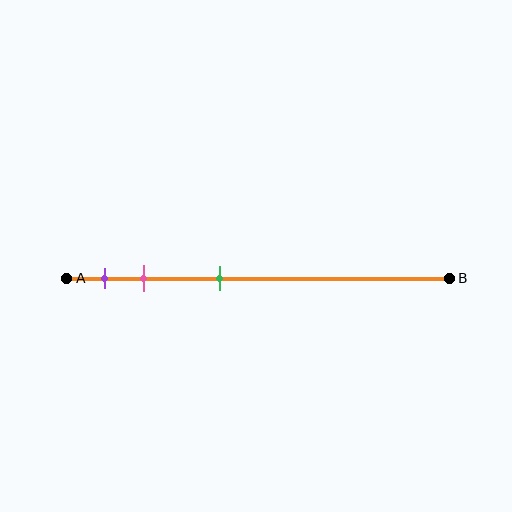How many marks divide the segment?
There are 3 marks dividing the segment.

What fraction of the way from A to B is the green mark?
The green mark is approximately 40% (0.4) of the way from A to B.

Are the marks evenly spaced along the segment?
No, the marks are not evenly spaced.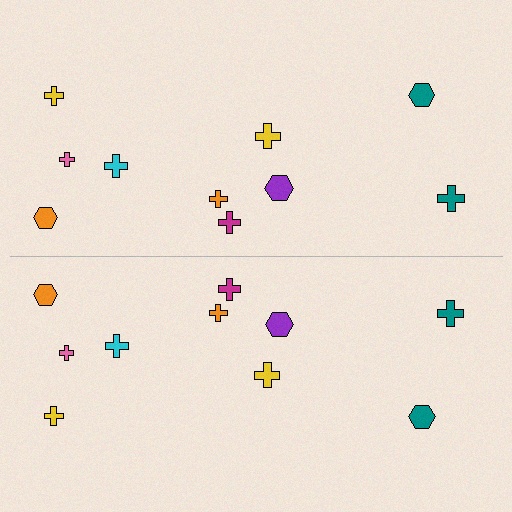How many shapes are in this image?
There are 20 shapes in this image.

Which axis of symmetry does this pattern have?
The pattern has a horizontal axis of symmetry running through the center of the image.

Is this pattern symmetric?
Yes, this pattern has bilateral (reflection) symmetry.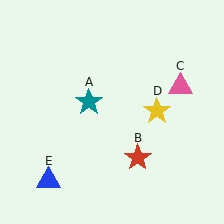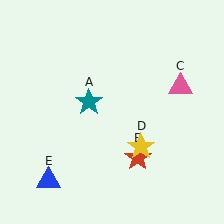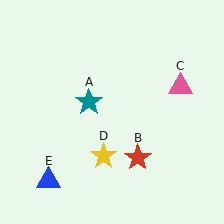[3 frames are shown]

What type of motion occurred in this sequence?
The yellow star (object D) rotated clockwise around the center of the scene.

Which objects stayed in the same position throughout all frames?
Teal star (object A) and red star (object B) and pink triangle (object C) and blue triangle (object E) remained stationary.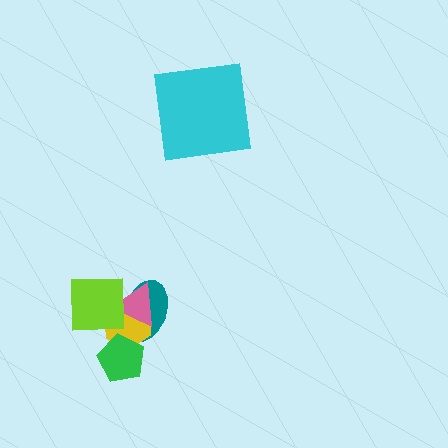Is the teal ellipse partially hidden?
Yes, it is partially covered by another shape.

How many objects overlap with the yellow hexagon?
4 objects overlap with the yellow hexagon.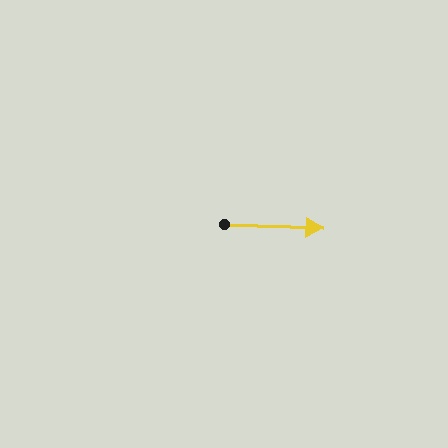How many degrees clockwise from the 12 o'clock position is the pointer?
Approximately 92 degrees.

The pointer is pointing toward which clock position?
Roughly 3 o'clock.